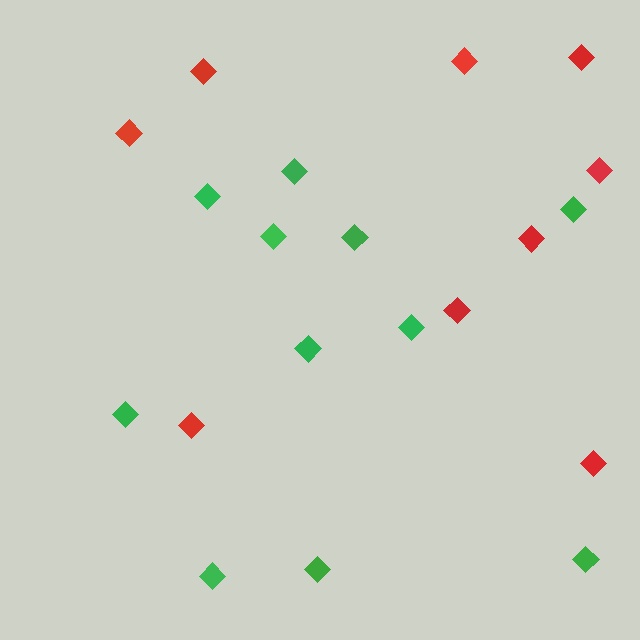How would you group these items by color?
There are 2 groups: one group of green diamonds (11) and one group of red diamonds (9).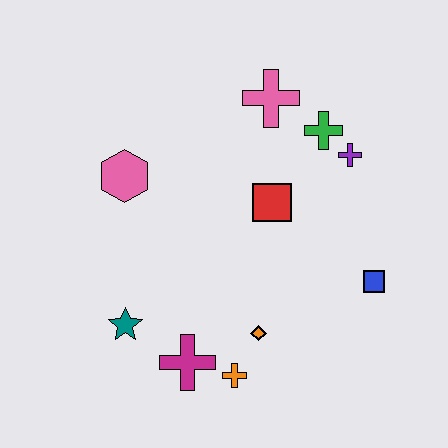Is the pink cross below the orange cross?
No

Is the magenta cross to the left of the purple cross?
Yes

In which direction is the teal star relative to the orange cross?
The teal star is to the left of the orange cross.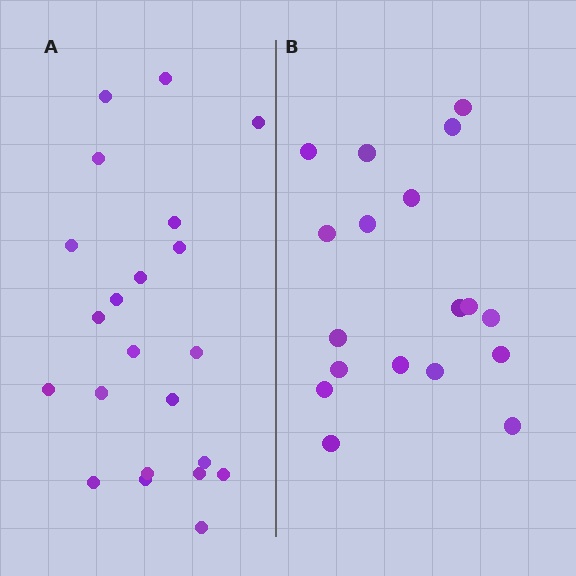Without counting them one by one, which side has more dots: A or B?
Region A (the left region) has more dots.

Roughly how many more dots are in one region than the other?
Region A has about 4 more dots than region B.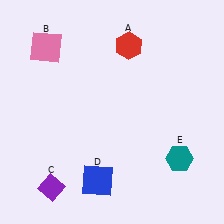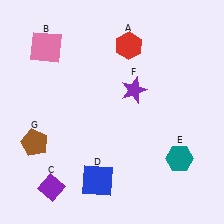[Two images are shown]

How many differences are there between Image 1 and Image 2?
There are 2 differences between the two images.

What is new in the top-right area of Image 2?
A purple star (F) was added in the top-right area of Image 2.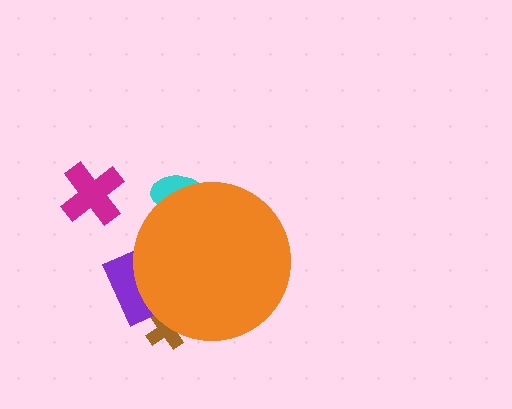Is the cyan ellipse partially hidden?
Yes, the cyan ellipse is partially hidden behind the orange circle.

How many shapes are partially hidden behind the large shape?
3 shapes are partially hidden.